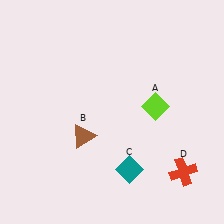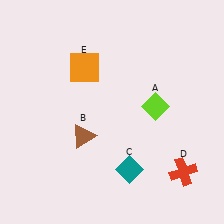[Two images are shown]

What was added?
An orange square (E) was added in Image 2.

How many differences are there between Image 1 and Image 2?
There is 1 difference between the two images.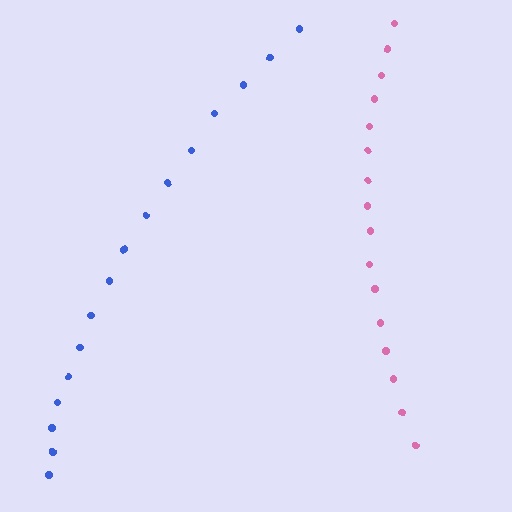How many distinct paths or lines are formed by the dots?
There are 2 distinct paths.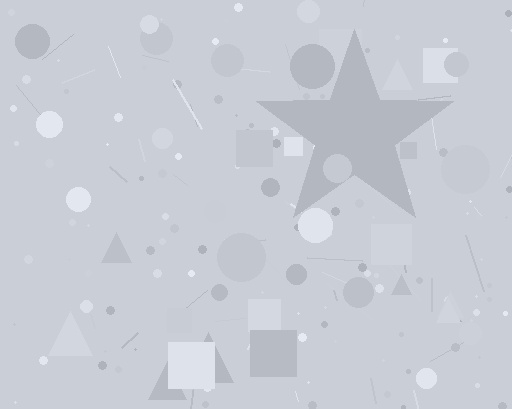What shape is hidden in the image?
A star is hidden in the image.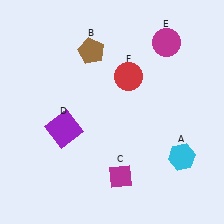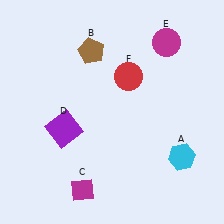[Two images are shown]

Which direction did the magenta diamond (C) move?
The magenta diamond (C) moved left.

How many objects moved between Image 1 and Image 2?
1 object moved between the two images.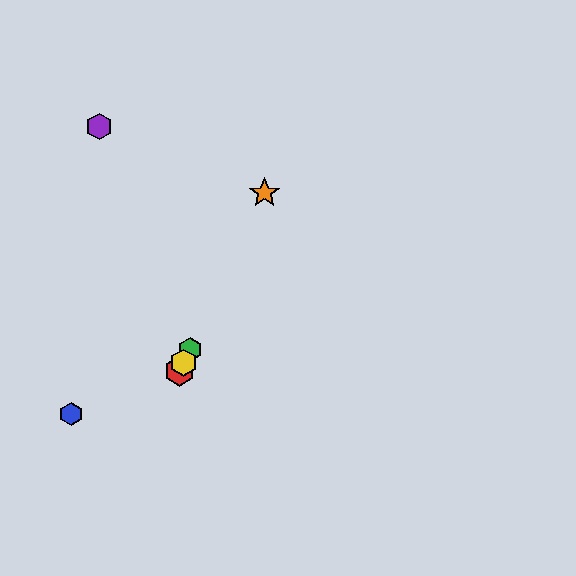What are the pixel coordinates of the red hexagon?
The red hexagon is at (180, 371).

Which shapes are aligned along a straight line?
The red hexagon, the green hexagon, the yellow hexagon, the orange star are aligned along a straight line.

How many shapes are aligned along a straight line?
4 shapes (the red hexagon, the green hexagon, the yellow hexagon, the orange star) are aligned along a straight line.